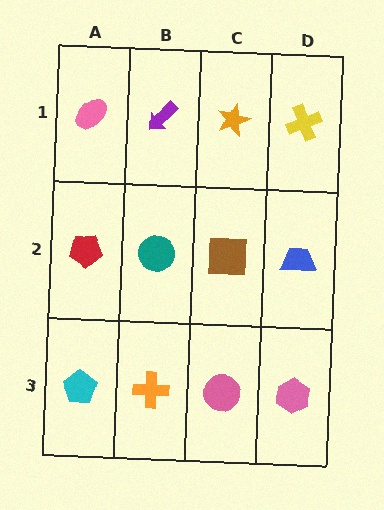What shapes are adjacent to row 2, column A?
A pink ellipse (row 1, column A), a cyan pentagon (row 3, column A), a teal circle (row 2, column B).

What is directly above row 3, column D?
A blue trapezoid.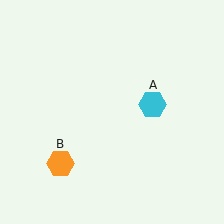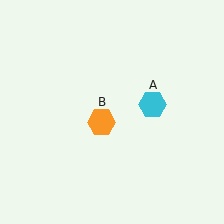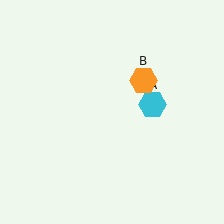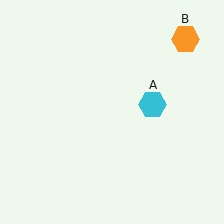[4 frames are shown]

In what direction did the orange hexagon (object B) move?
The orange hexagon (object B) moved up and to the right.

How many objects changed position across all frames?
1 object changed position: orange hexagon (object B).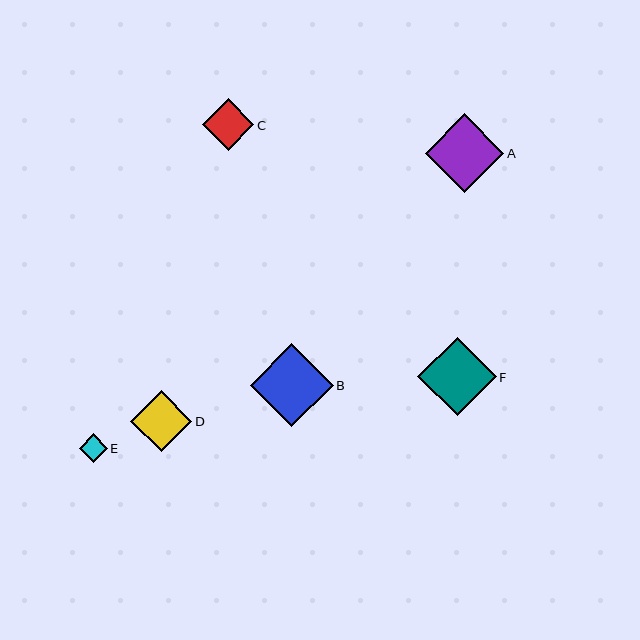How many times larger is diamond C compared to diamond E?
Diamond C is approximately 1.8 times the size of diamond E.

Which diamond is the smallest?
Diamond E is the smallest with a size of approximately 28 pixels.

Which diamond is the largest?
Diamond B is the largest with a size of approximately 83 pixels.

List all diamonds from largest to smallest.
From largest to smallest: B, A, F, D, C, E.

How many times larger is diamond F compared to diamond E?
Diamond F is approximately 2.8 times the size of diamond E.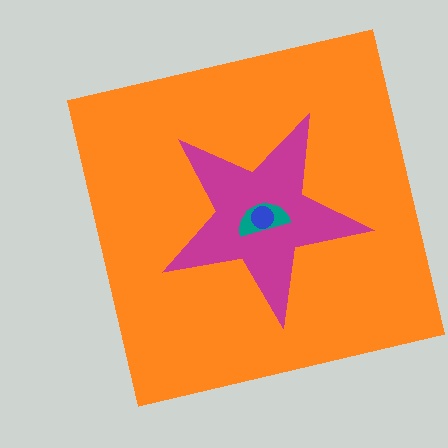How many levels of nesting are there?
4.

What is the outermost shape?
The orange square.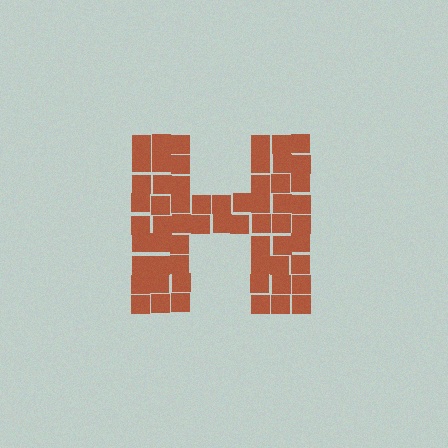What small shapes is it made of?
It is made of small squares.